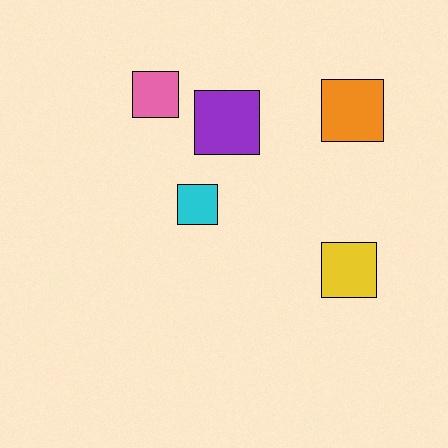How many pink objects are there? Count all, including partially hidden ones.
There is 1 pink object.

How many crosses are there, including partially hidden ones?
There are no crosses.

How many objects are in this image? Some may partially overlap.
There are 5 objects.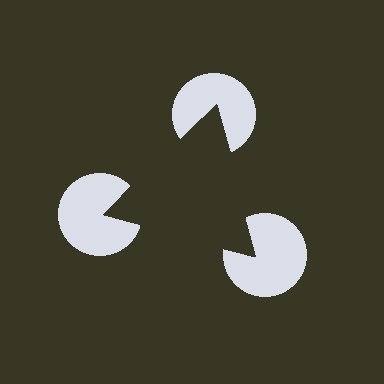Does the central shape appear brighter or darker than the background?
It typically appears slightly darker than the background, even though no actual brightness change is drawn.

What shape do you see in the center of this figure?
An illusory triangle — its edges are inferred from the aligned wedge cuts in the pac-man discs, not physically drawn.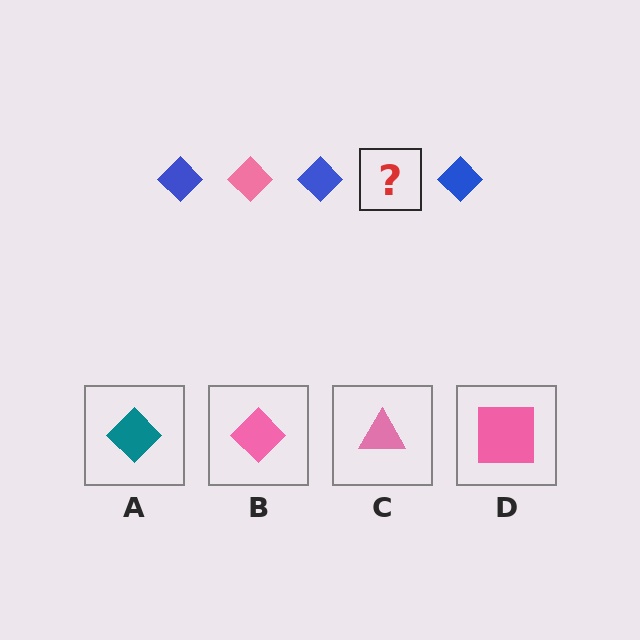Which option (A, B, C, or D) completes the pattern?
B.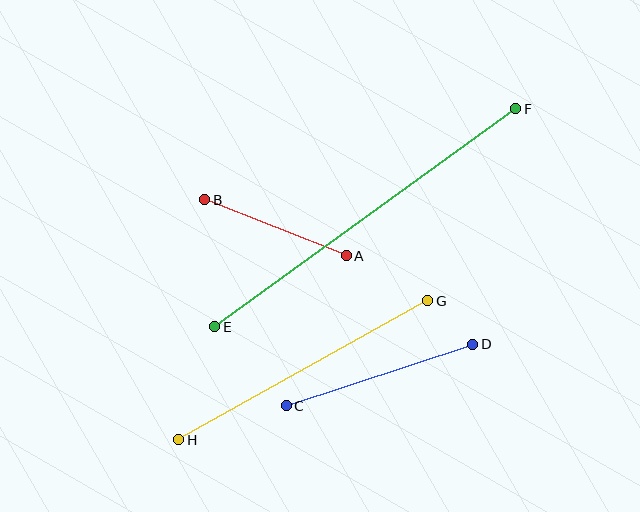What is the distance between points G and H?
The distance is approximately 285 pixels.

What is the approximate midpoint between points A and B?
The midpoint is at approximately (275, 228) pixels.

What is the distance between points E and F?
The distance is approximately 372 pixels.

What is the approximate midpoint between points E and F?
The midpoint is at approximately (365, 218) pixels.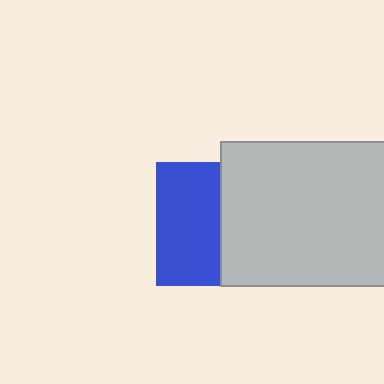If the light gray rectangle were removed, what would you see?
You would see the complete blue square.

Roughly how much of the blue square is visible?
About half of it is visible (roughly 52%).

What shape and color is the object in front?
The object in front is a light gray rectangle.